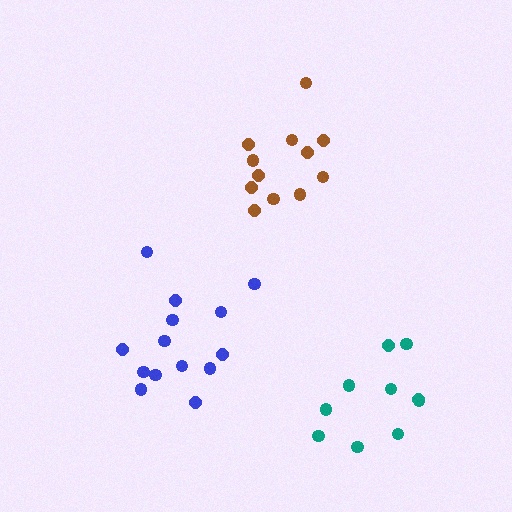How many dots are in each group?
Group 1: 14 dots, Group 2: 12 dots, Group 3: 10 dots (36 total).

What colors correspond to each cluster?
The clusters are colored: blue, brown, teal.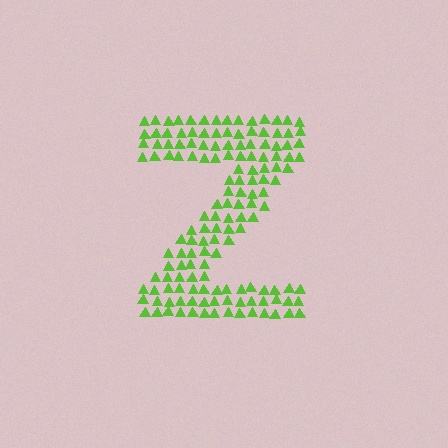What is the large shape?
The large shape is the letter Z.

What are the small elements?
The small elements are triangles.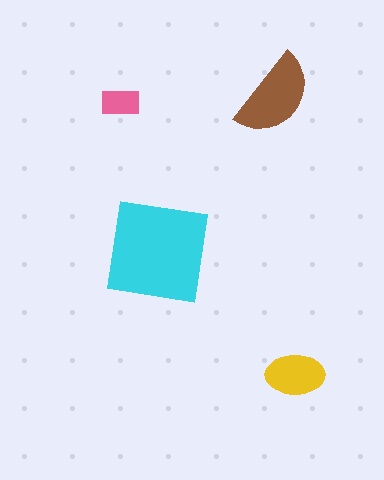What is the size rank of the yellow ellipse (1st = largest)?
3rd.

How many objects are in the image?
There are 4 objects in the image.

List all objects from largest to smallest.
The cyan square, the brown semicircle, the yellow ellipse, the pink rectangle.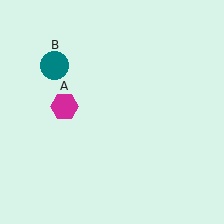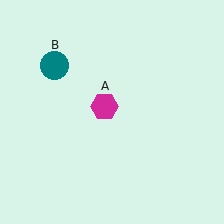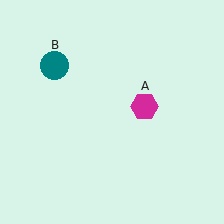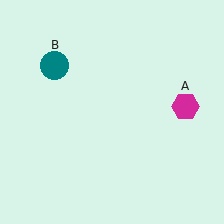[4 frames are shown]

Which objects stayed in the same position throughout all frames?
Teal circle (object B) remained stationary.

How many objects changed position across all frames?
1 object changed position: magenta hexagon (object A).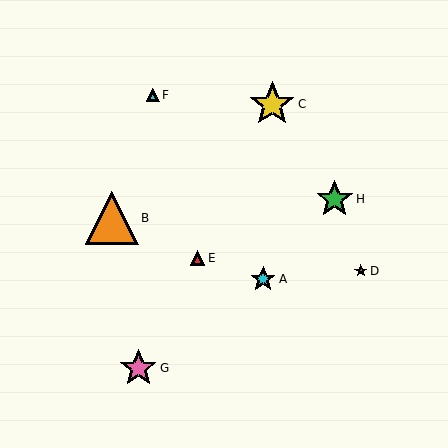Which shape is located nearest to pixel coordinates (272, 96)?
The yellow star (labeled C) at (272, 104) is nearest to that location.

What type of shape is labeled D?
Shape D is a brown star.